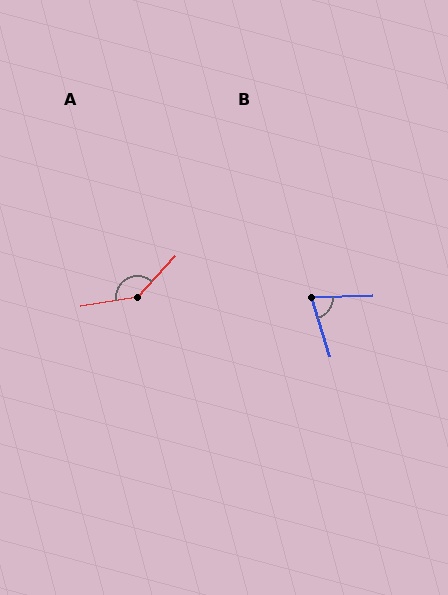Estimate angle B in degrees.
Approximately 74 degrees.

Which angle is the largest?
A, at approximately 142 degrees.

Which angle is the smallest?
B, at approximately 74 degrees.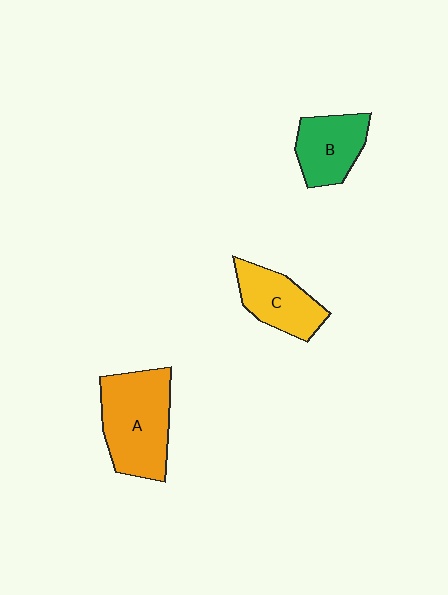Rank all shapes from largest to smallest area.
From largest to smallest: A (orange), C (yellow), B (green).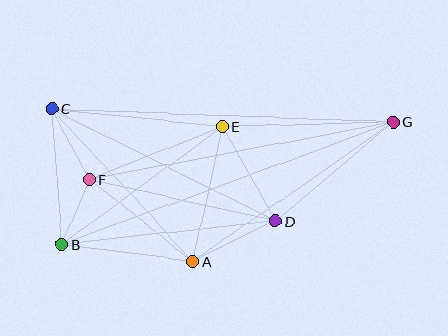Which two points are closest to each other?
Points B and F are closest to each other.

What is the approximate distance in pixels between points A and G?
The distance between A and G is approximately 244 pixels.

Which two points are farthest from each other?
Points B and G are farthest from each other.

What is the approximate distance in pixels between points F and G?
The distance between F and G is approximately 310 pixels.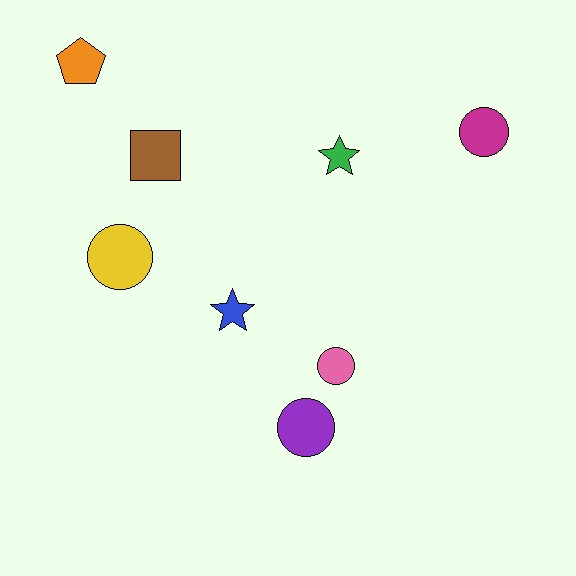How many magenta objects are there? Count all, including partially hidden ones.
There is 1 magenta object.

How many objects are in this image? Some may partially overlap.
There are 8 objects.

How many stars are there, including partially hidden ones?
There are 2 stars.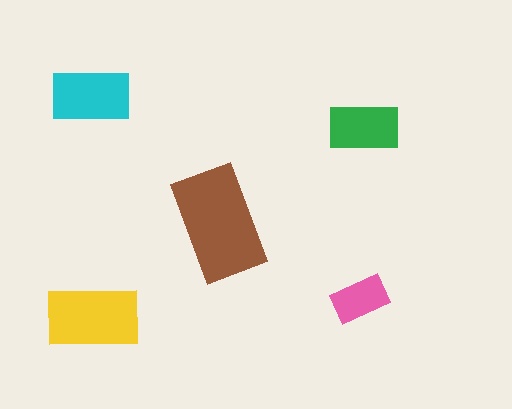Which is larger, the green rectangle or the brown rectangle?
The brown one.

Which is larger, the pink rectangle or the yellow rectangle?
The yellow one.